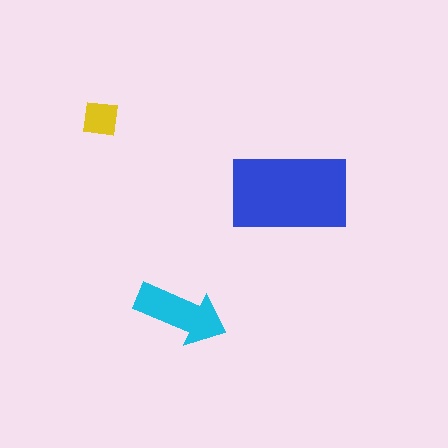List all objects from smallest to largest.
The yellow square, the cyan arrow, the blue rectangle.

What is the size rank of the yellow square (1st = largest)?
3rd.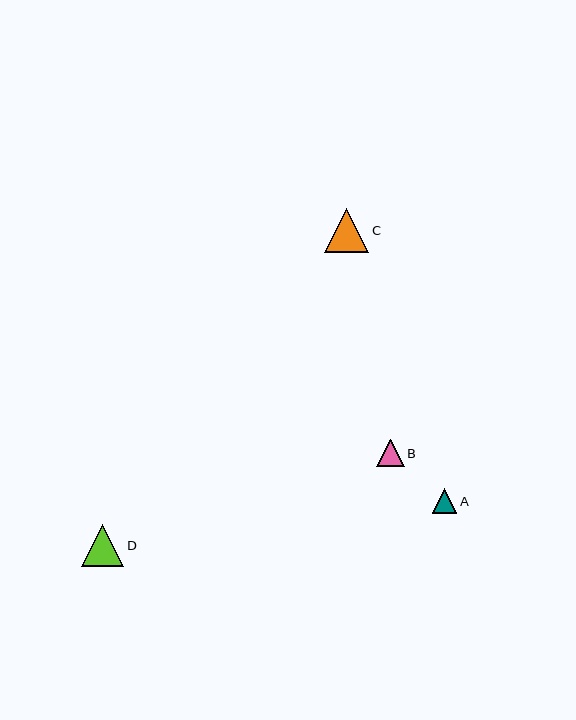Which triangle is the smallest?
Triangle A is the smallest with a size of approximately 24 pixels.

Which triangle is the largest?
Triangle C is the largest with a size of approximately 44 pixels.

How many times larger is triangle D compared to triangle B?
Triangle D is approximately 1.5 times the size of triangle B.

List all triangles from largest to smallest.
From largest to smallest: C, D, B, A.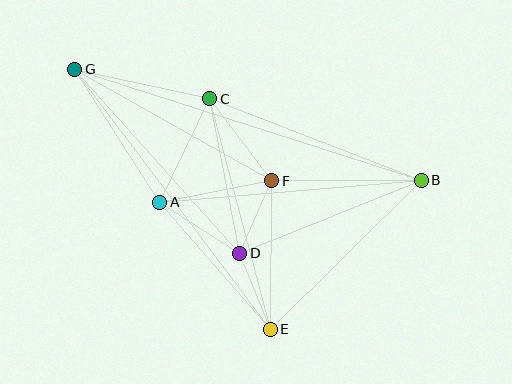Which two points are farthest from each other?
Points B and G are farthest from each other.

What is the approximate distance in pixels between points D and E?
The distance between D and E is approximately 82 pixels.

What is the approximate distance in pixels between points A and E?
The distance between A and E is approximately 168 pixels.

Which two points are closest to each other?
Points D and F are closest to each other.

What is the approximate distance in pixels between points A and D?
The distance between A and D is approximately 95 pixels.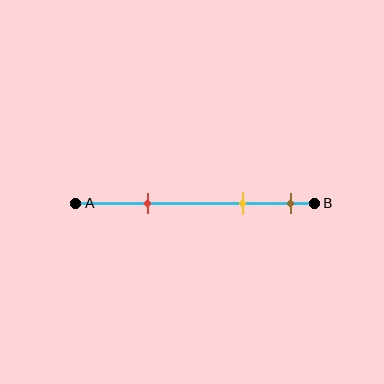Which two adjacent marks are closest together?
The yellow and brown marks are the closest adjacent pair.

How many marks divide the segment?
There are 3 marks dividing the segment.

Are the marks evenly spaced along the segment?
No, the marks are not evenly spaced.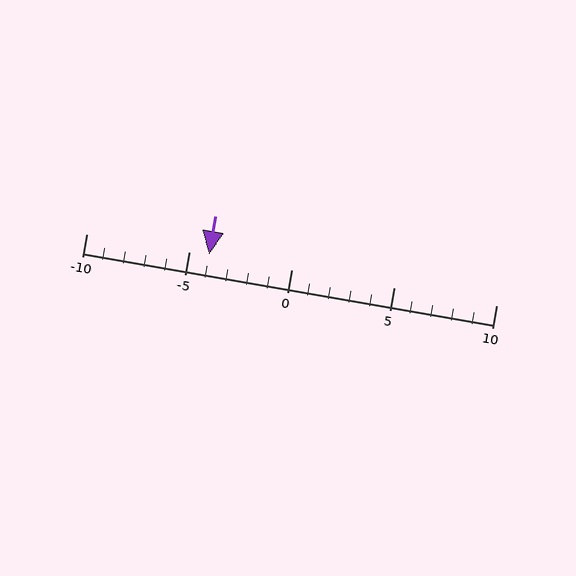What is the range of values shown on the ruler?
The ruler shows values from -10 to 10.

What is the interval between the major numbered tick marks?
The major tick marks are spaced 5 units apart.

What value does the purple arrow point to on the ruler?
The purple arrow points to approximately -4.